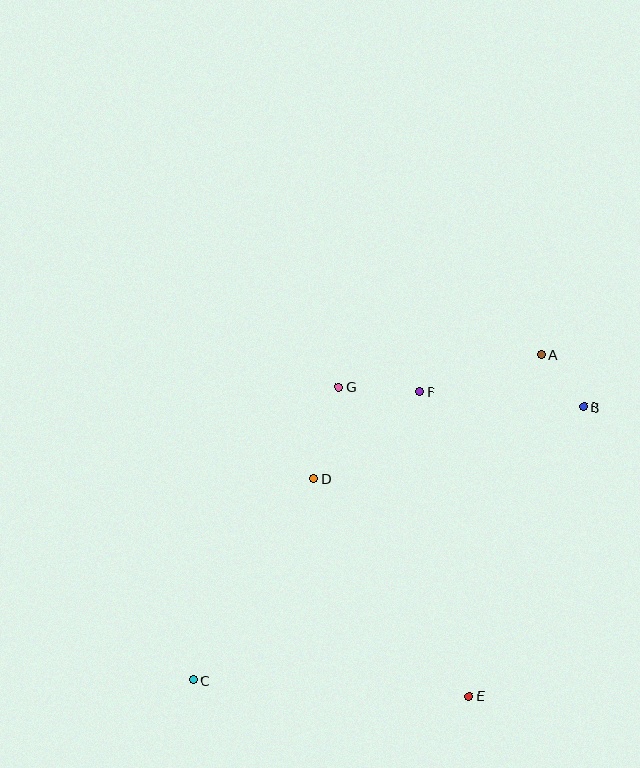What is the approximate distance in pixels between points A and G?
The distance between A and G is approximately 205 pixels.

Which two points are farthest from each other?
Points B and C are farthest from each other.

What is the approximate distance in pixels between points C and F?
The distance between C and F is approximately 367 pixels.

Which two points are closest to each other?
Points A and B are closest to each other.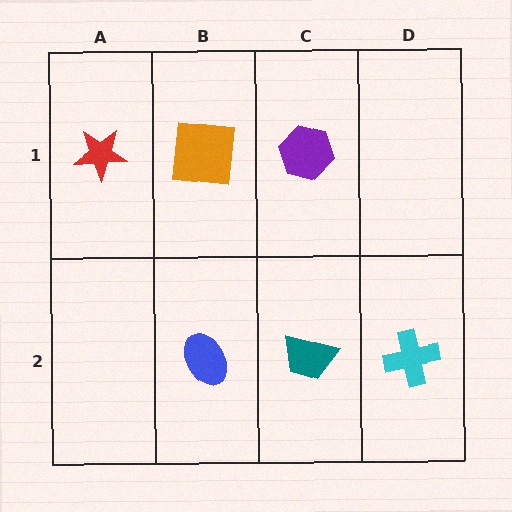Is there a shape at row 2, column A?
No, that cell is empty.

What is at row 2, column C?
A teal trapezoid.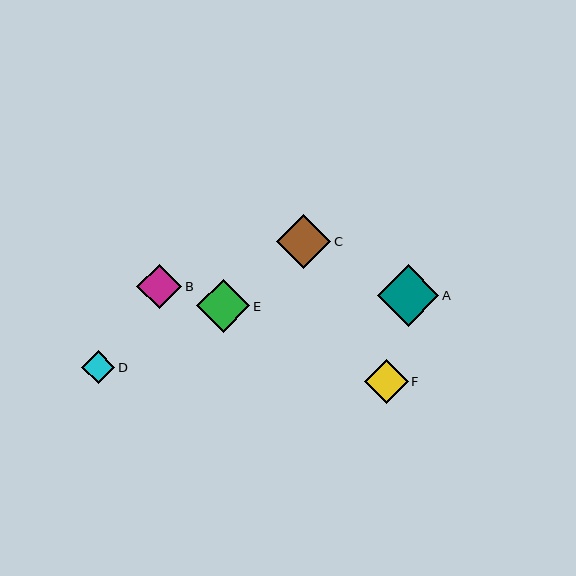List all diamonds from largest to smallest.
From largest to smallest: A, C, E, B, F, D.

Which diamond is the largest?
Diamond A is the largest with a size of approximately 61 pixels.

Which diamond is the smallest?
Diamond D is the smallest with a size of approximately 34 pixels.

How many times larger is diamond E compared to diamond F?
Diamond E is approximately 1.2 times the size of diamond F.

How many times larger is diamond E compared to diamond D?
Diamond E is approximately 1.6 times the size of diamond D.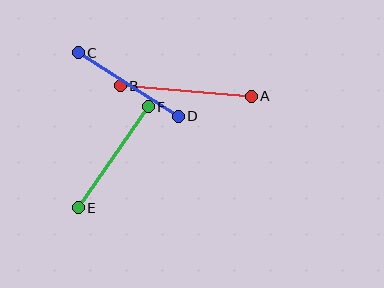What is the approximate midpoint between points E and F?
The midpoint is at approximately (113, 157) pixels.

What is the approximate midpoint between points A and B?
The midpoint is at approximately (186, 91) pixels.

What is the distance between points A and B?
The distance is approximately 131 pixels.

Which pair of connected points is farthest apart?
Points A and B are farthest apart.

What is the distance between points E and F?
The distance is approximately 123 pixels.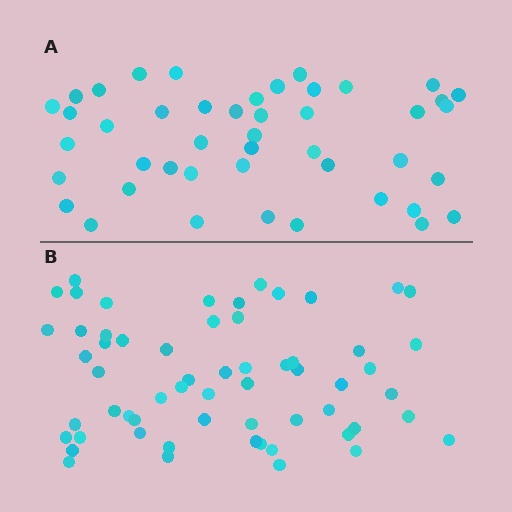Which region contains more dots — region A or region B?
Region B (the bottom region) has more dots.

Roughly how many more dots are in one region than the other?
Region B has approximately 15 more dots than region A.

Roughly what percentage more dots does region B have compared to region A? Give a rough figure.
About 35% more.